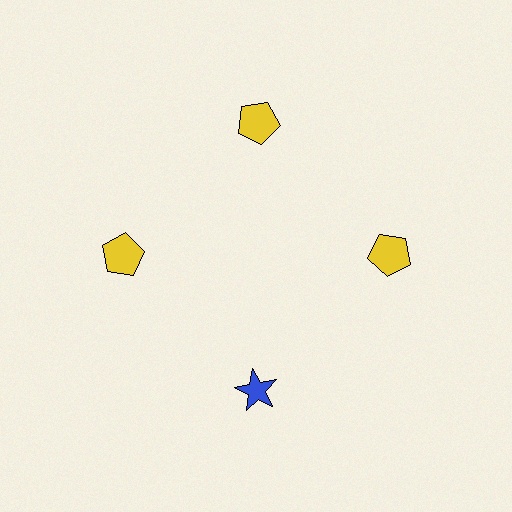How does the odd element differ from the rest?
It differs in both color (blue instead of yellow) and shape (star instead of pentagon).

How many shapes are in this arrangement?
There are 4 shapes arranged in a ring pattern.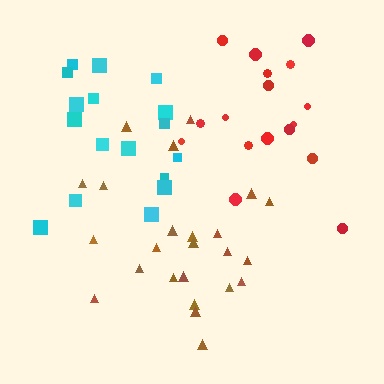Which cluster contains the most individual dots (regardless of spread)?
Brown (24).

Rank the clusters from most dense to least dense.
red, brown, cyan.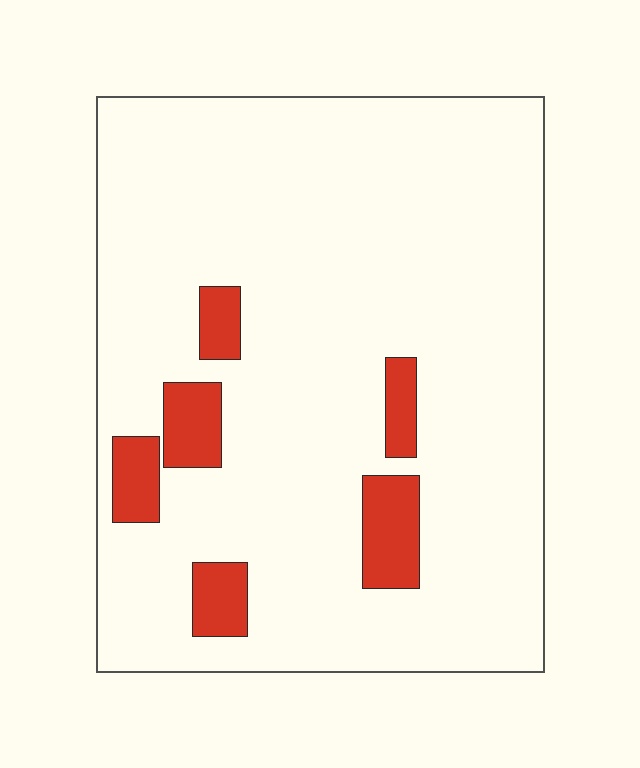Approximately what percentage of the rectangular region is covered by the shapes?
Approximately 10%.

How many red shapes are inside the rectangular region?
6.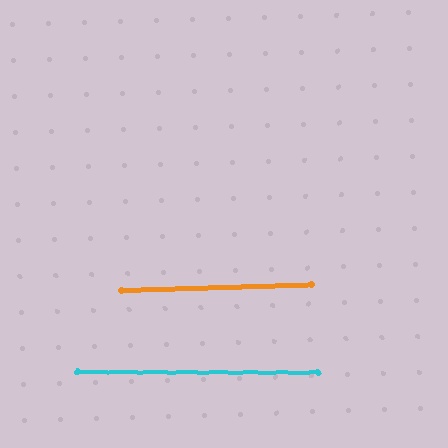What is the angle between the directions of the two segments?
Approximately 2 degrees.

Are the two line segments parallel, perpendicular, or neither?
Parallel — their directions differ by only 1.7°.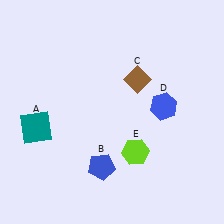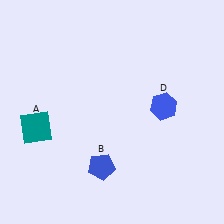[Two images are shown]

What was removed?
The lime hexagon (E), the brown diamond (C) were removed in Image 2.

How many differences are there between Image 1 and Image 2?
There are 2 differences between the two images.